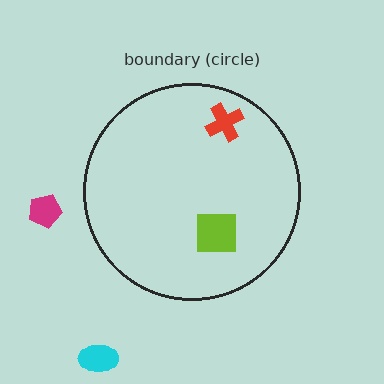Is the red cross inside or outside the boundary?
Inside.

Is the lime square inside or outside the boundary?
Inside.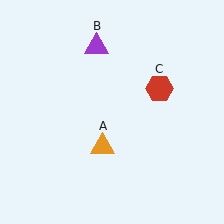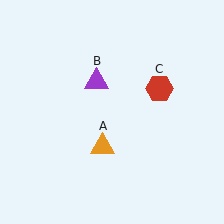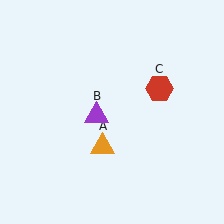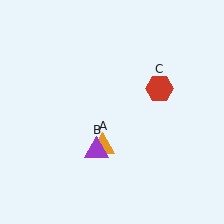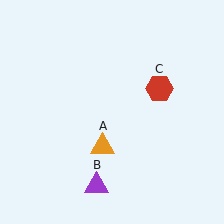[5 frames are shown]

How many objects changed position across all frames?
1 object changed position: purple triangle (object B).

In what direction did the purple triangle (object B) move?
The purple triangle (object B) moved down.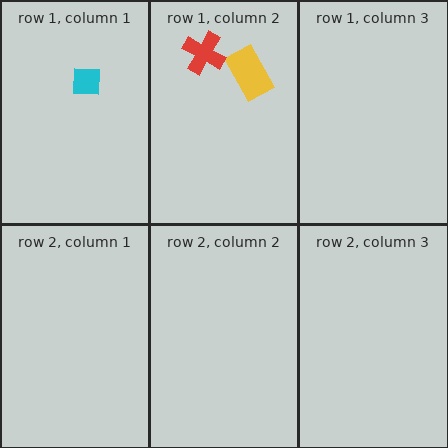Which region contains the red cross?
The row 1, column 2 region.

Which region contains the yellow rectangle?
The row 1, column 2 region.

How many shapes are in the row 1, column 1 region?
1.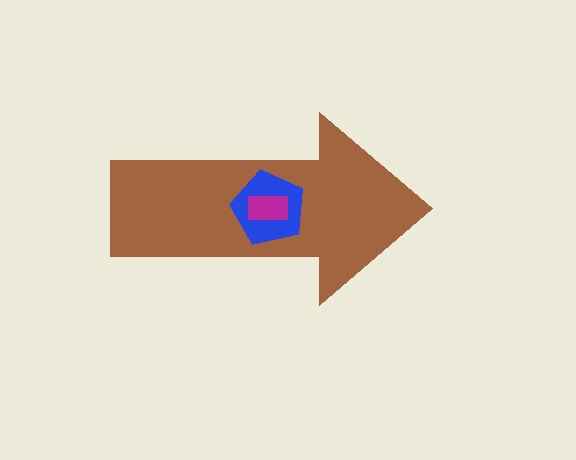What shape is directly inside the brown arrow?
The blue pentagon.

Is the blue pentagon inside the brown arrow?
Yes.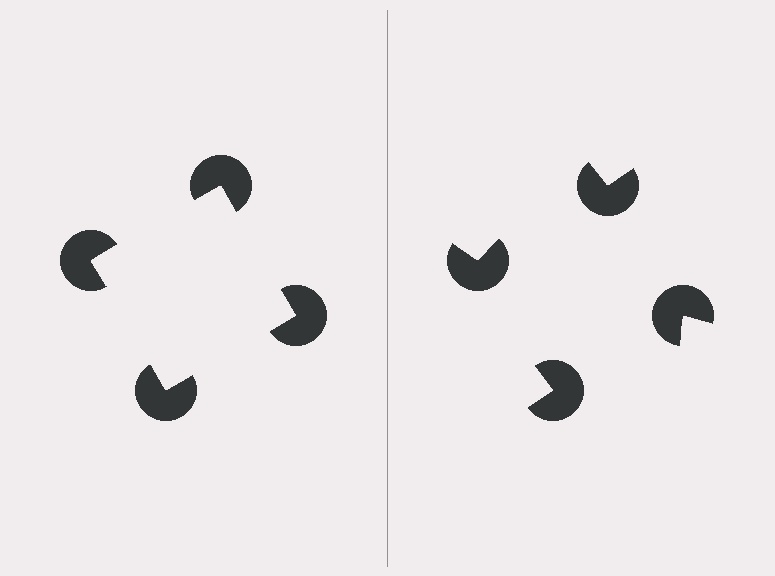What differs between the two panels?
The pac-man discs are positioned identically on both sides; only the wedge orientations differ. On the left they align to a square; on the right they are misaligned.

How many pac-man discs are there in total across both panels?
8 — 4 on each side.